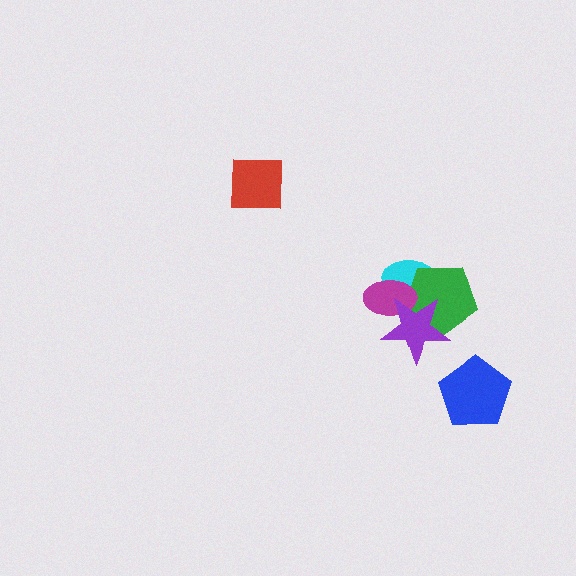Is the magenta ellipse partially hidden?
Yes, it is partially covered by another shape.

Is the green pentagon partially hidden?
Yes, it is partially covered by another shape.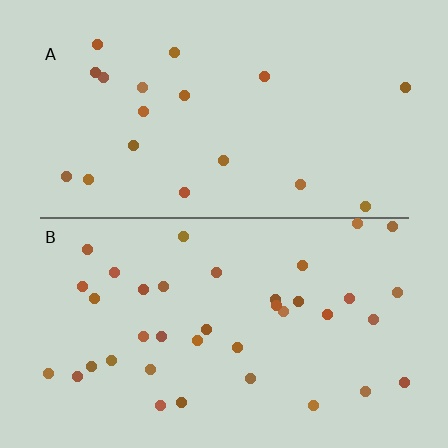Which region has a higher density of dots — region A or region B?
B (the bottom).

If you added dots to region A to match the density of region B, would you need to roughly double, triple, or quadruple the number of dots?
Approximately double.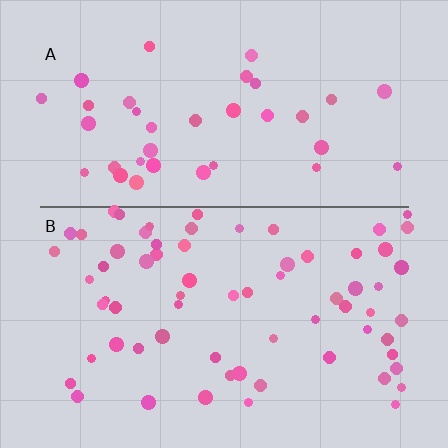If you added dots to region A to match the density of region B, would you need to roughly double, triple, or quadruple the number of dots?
Approximately double.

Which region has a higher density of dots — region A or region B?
B (the bottom).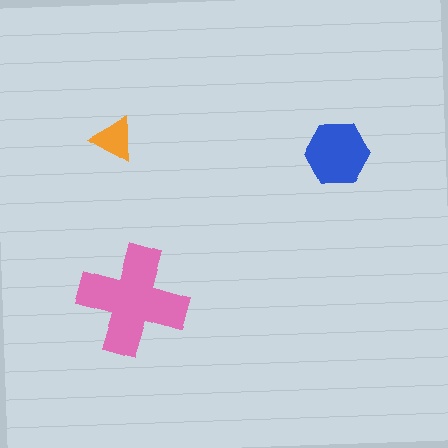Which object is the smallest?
The orange triangle.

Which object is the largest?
The pink cross.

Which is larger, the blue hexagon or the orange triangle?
The blue hexagon.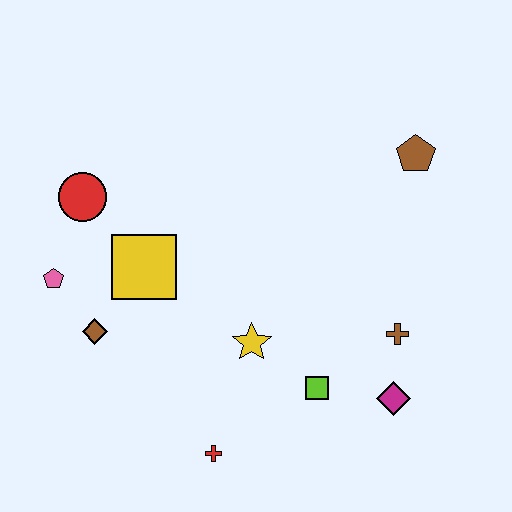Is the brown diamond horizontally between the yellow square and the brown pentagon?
No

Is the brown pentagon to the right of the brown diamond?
Yes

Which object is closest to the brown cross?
The magenta diamond is closest to the brown cross.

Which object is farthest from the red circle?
The magenta diamond is farthest from the red circle.